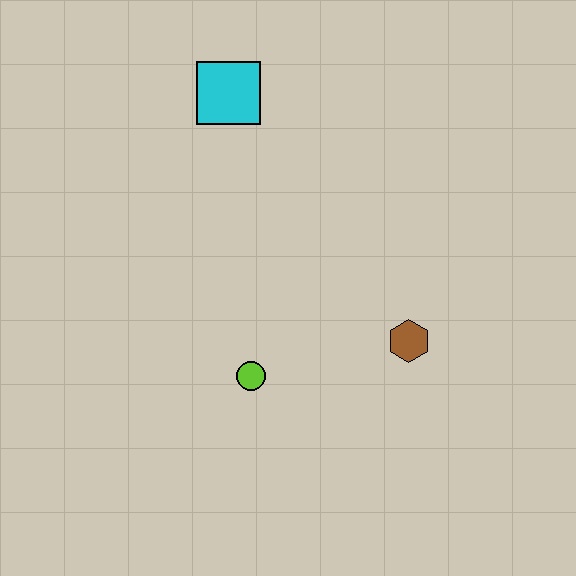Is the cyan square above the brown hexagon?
Yes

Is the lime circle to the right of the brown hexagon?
No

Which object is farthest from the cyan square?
The brown hexagon is farthest from the cyan square.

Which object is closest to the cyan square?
The lime circle is closest to the cyan square.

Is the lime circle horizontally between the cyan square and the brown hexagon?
Yes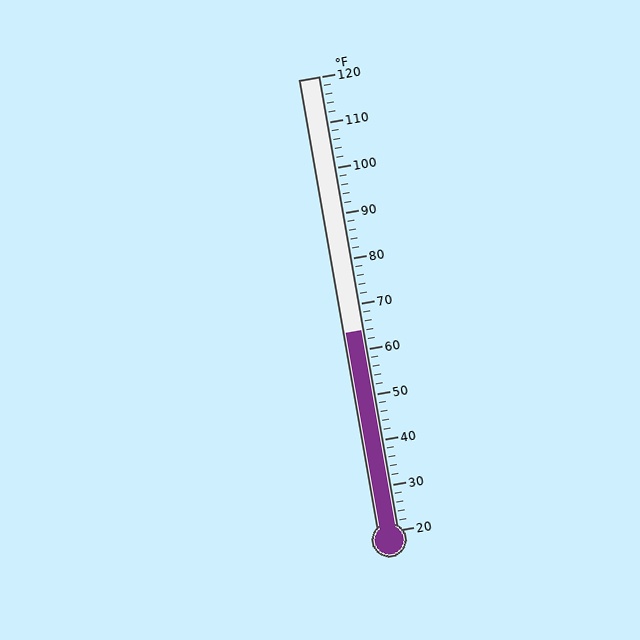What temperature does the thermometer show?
The thermometer shows approximately 64°F.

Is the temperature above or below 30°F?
The temperature is above 30°F.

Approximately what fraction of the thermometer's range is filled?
The thermometer is filled to approximately 45% of its range.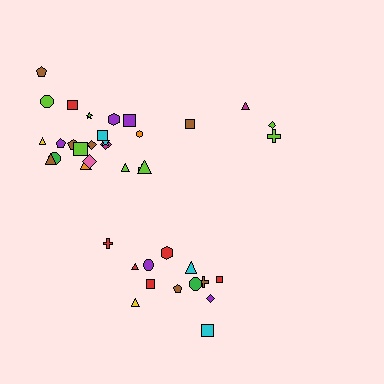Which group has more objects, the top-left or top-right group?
The top-left group.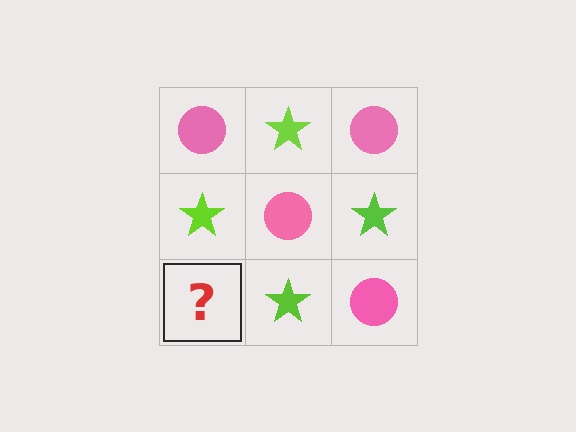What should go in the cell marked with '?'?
The missing cell should contain a pink circle.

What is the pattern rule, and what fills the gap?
The rule is that it alternates pink circle and lime star in a checkerboard pattern. The gap should be filled with a pink circle.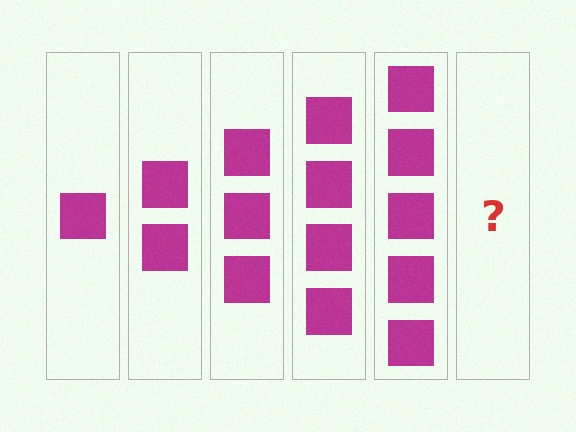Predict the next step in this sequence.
The next step is 6 squares.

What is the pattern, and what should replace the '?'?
The pattern is that each step adds one more square. The '?' should be 6 squares.